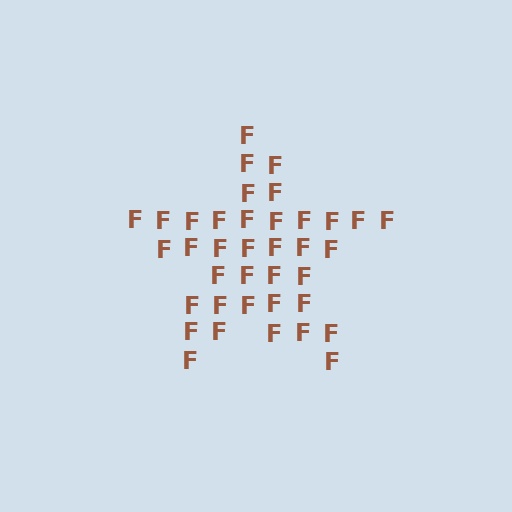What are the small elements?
The small elements are letter F's.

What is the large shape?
The large shape is a star.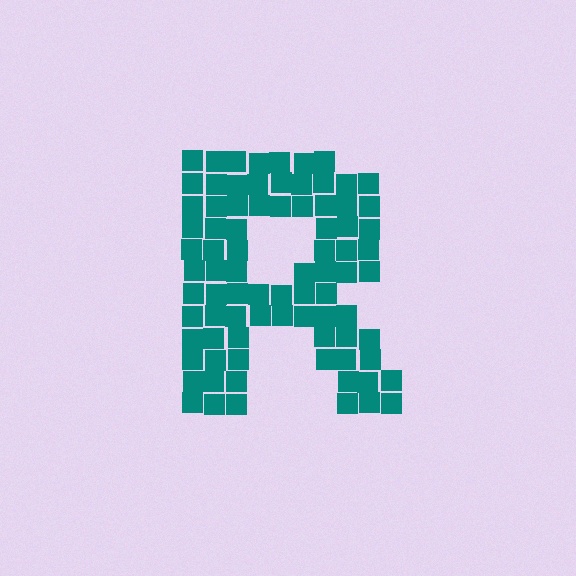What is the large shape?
The large shape is the letter R.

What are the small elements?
The small elements are squares.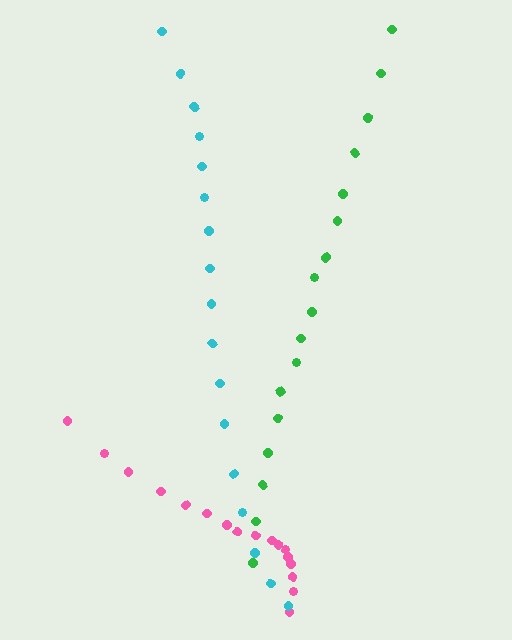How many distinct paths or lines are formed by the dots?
There are 3 distinct paths.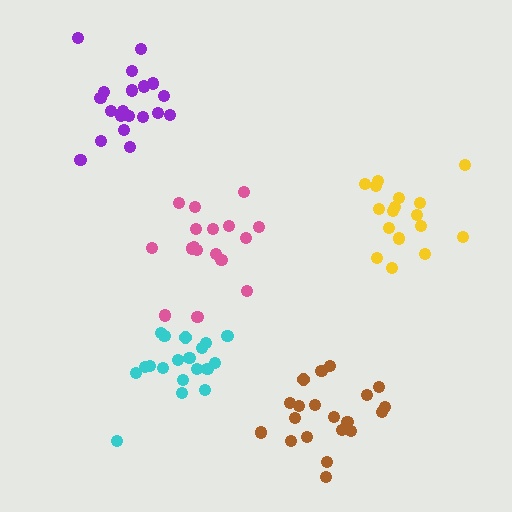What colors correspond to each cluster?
The clusters are colored: brown, cyan, pink, yellow, purple.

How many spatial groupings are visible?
There are 5 spatial groupings.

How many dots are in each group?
Group 1: 20 dots, Group 2: 19 dots, Group 3: 17 dots, Group 4: 17 dots, Group 5: 21 dots (94 total).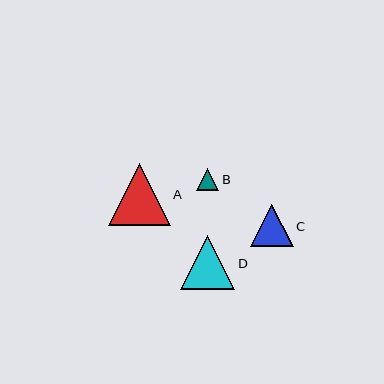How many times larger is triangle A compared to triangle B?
Triangle A is approximately 2.8 times the size of triangle B.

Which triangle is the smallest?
Triangle B is the smallest with a size of approximately 22 pixels.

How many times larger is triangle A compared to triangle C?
Triangle A is approximately 1.5 times the size of triangle C.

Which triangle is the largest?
Triangle A is the largest with a size of approximately 62 pixels.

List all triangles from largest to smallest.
From largest to smallest: A, D, C, B.